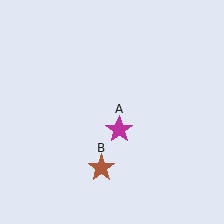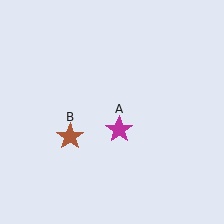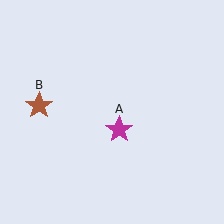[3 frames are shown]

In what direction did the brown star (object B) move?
The brown star (object B) moved up and to the left.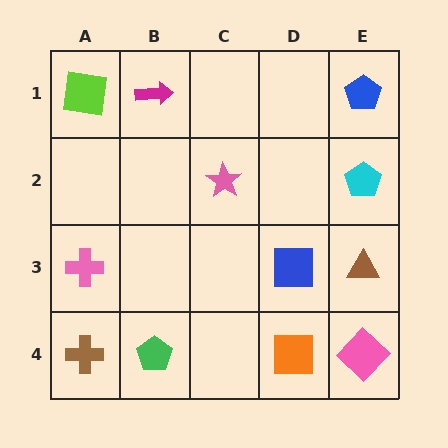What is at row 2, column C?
A pink star.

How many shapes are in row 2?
2 shapes.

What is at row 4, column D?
An orange square.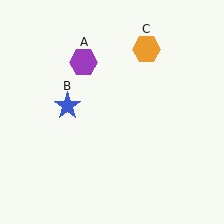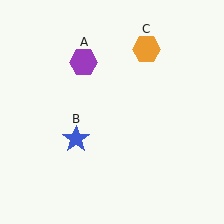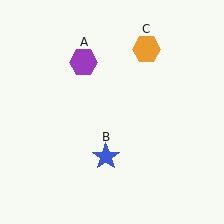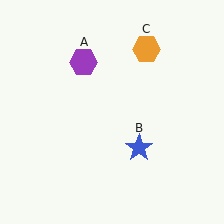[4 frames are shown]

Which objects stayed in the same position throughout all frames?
Purple hexagon (object A) and orange hexagon (object C) remained stationary.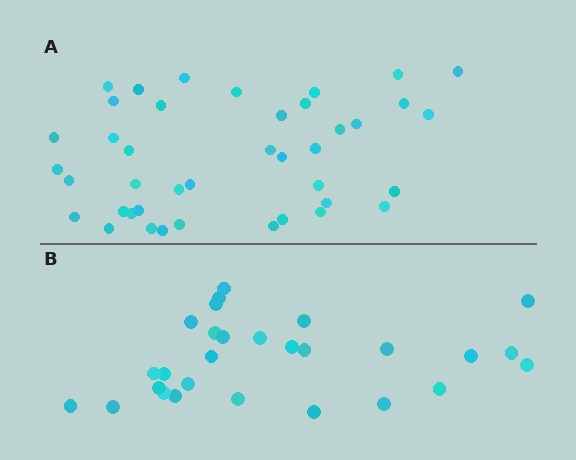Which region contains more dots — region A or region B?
Region A (the top region) has more dots.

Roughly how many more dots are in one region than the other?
Region A has approximately 15 more dots than region B.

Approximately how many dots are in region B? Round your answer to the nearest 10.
About 30 dots. (The exact count is 28, which rounds to 30.)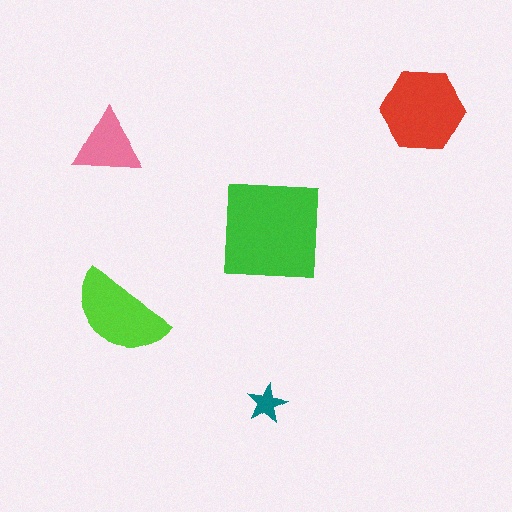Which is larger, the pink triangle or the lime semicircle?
The lime semicircle.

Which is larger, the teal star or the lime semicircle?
The lime semicircle.